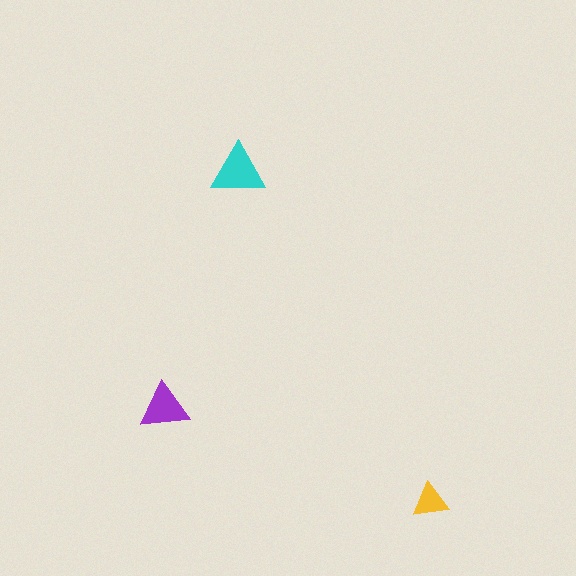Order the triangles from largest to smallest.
the cyan one, the purple one, the yellow one.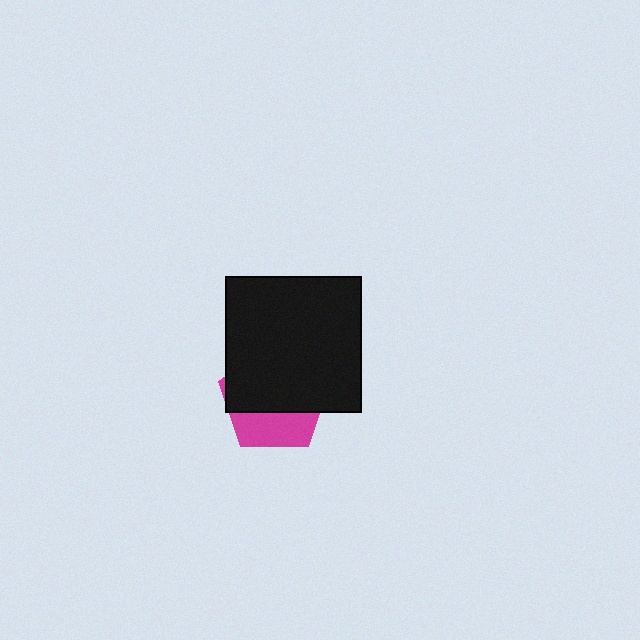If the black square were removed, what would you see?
You would see the complete magenta pentagon.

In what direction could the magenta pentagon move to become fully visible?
The magenta pentagon could move down. That would shift it out from behind the black square entirely.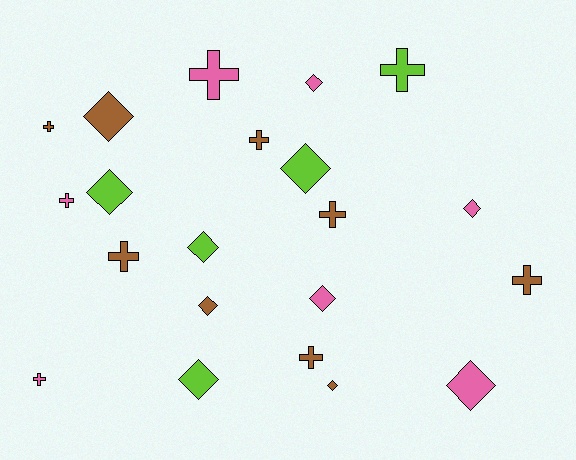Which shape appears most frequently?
Diamond, with 11 objects.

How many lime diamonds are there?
There are 4 lime diamonds.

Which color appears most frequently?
Brown, with 9 objects.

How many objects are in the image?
There are 21 objects.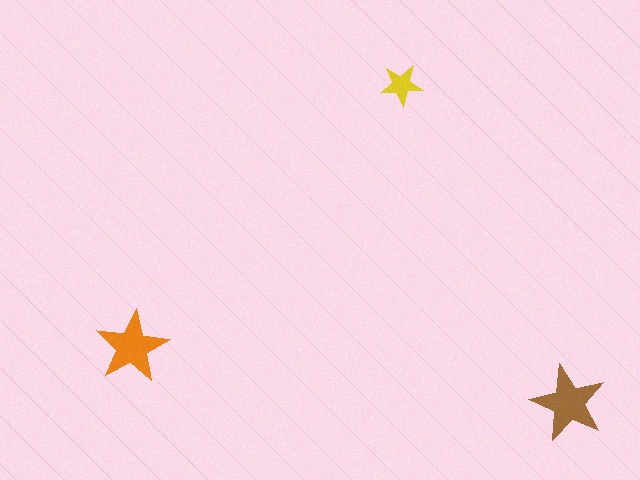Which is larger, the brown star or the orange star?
The brown one.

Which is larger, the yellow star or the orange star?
The orange one.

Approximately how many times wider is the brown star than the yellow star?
About 2 times wider.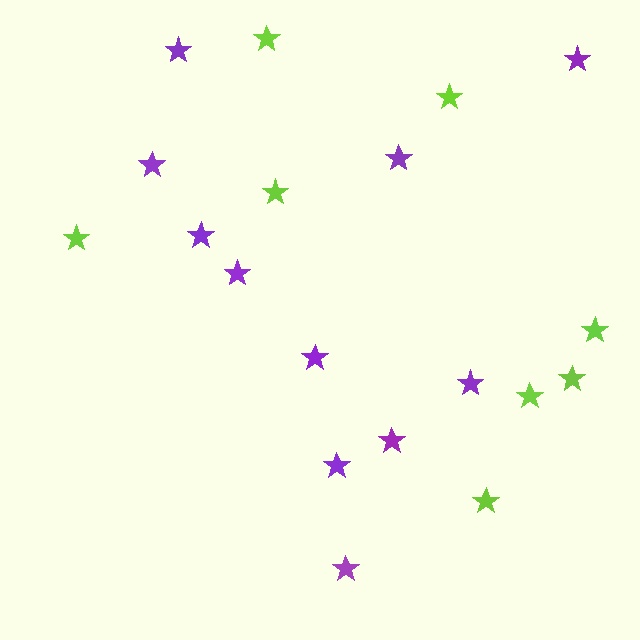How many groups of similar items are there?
There are 2 groups: one group of lime stars (8) and one group of purple stars (11).